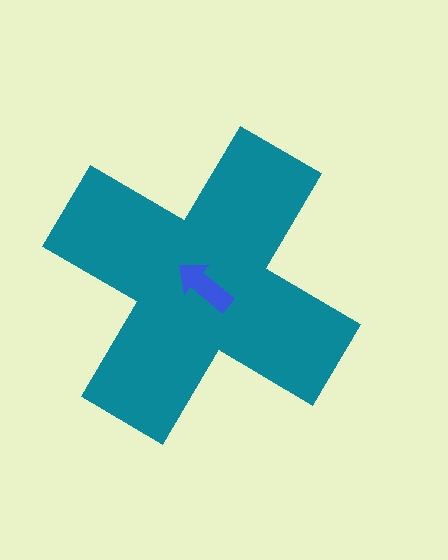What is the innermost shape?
The blue arrow.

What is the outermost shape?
The teal cross.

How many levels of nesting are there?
2.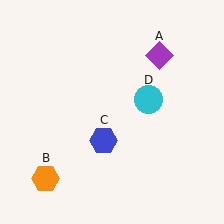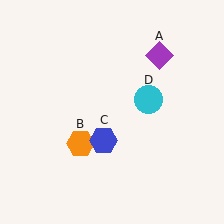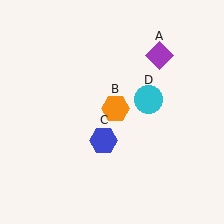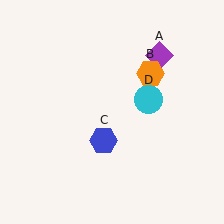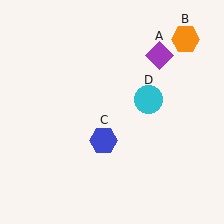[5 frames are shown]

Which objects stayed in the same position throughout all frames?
Purple diamond (object A) and blue hexagon (object C) and cyan circle (object D) remained stationary.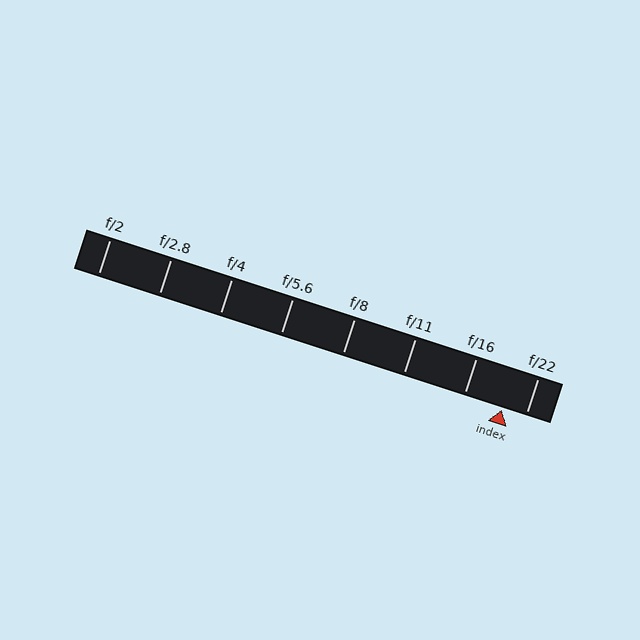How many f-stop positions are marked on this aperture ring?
There are 8 f-stop positions marked.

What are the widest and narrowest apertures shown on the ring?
The widest aperture shown is f/2 and the narrowest is f/22.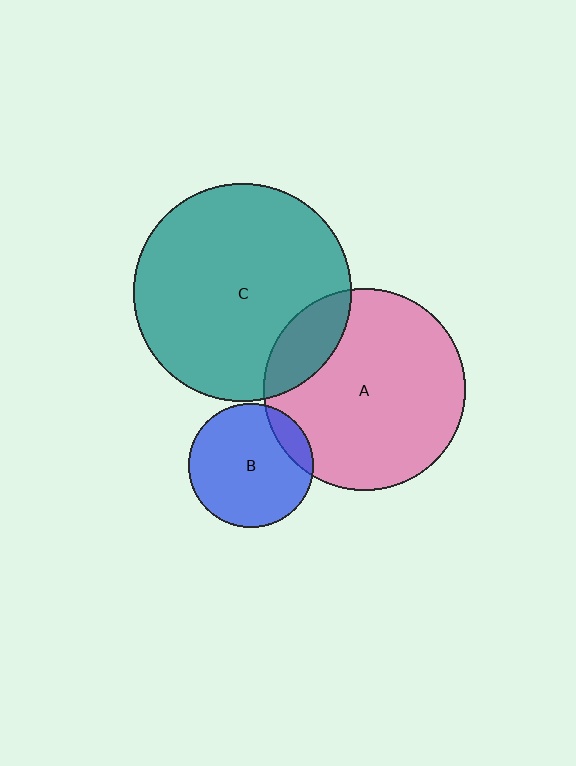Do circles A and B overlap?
Yes.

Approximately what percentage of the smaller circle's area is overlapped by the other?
Approximately 15%.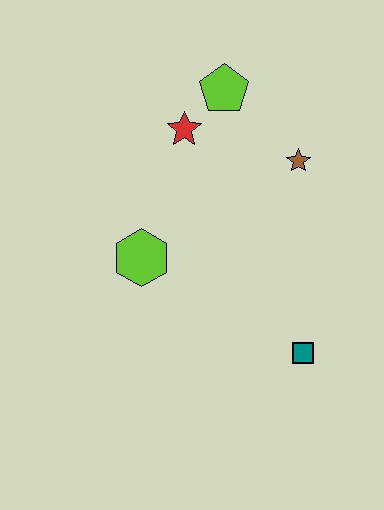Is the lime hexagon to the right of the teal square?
No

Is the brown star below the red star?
Yes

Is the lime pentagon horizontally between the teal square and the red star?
Yes